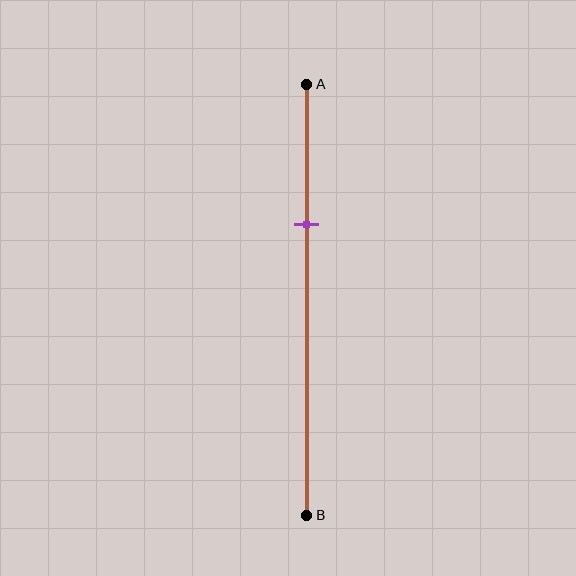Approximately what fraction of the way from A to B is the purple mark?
The purple mark is approximately 35% of the way from A to B.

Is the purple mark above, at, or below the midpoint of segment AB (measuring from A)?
The purple mark is above the midpoint of segment AB.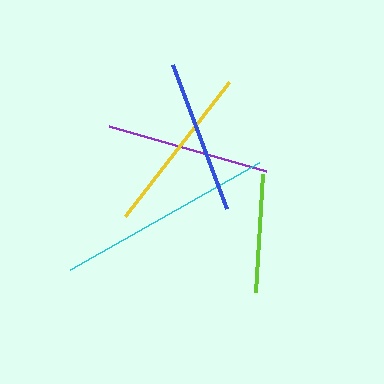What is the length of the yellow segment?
The yellow segment is approximately 170 pixels long.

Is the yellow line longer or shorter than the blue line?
The yellow line is longer than the blue line.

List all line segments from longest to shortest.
From longest to shortest: cyan, yellow, purple, blue, lime.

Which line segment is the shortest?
The lime line is the shortest at approximately 119 pixels.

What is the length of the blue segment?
The blue segment is approximately 154 pixels long.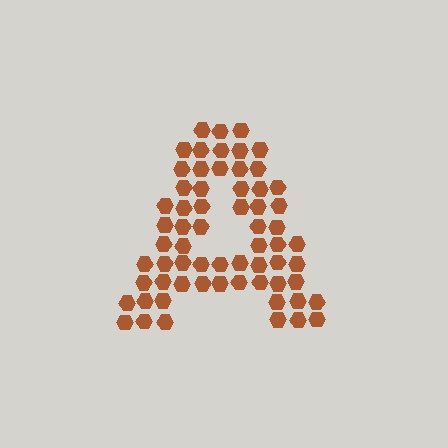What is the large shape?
The large shape is the letter A.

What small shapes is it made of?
It is made of small hexagons.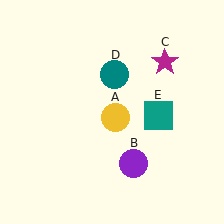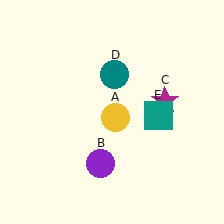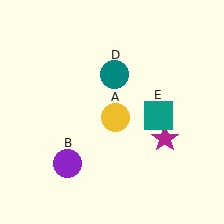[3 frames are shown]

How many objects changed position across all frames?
2 objects changed position: purple circle (object B), magenta star (object C).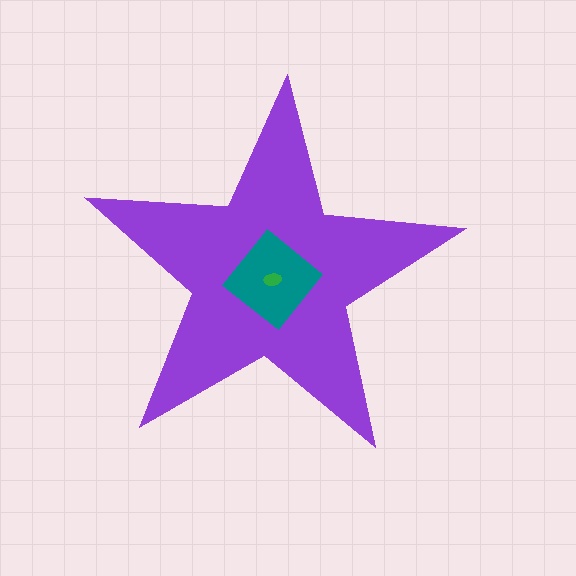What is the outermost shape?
The purple star.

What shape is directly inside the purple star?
The teal diamond.